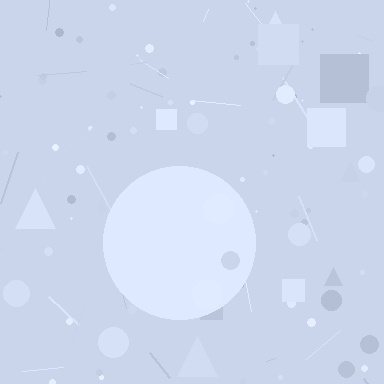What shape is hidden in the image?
A circle is hidden in the image.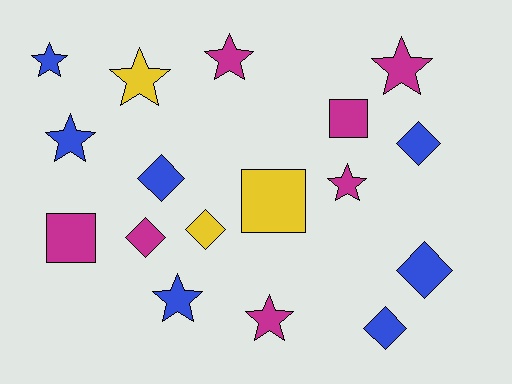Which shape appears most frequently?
Star, with 8 objects.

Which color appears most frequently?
Blue, with 7 objects.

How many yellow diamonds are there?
There is 1 yellow diamond.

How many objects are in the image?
There are 17 objects.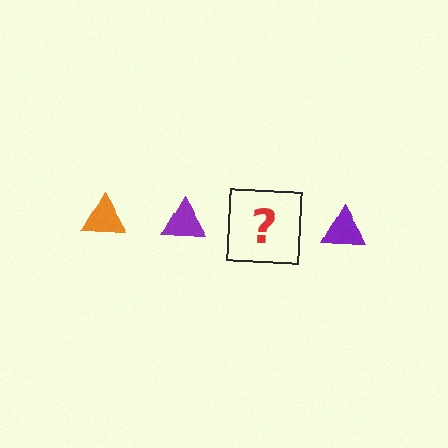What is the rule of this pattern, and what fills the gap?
The rule is that the pattern cycles through orange, purple triangles. The gap should be filled with an orange triangle.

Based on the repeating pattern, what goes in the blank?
The blank should be an orange triangle.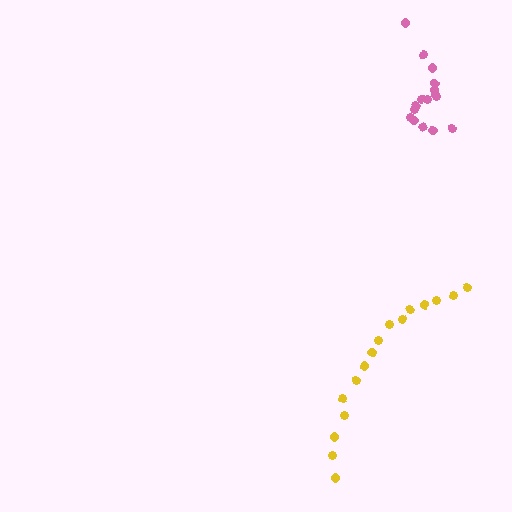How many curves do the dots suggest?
There are 2 distinct paths.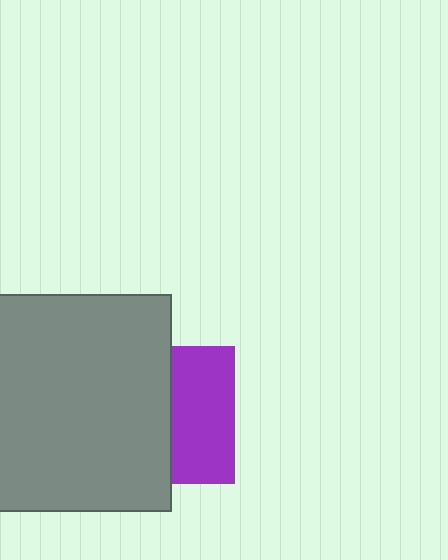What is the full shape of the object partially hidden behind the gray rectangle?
The partially hidden object is a purple square.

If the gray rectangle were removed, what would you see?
You would see the complete purple square.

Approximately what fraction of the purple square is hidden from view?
Roughly 54% of the purple square is hidden behind the gray rectangle.